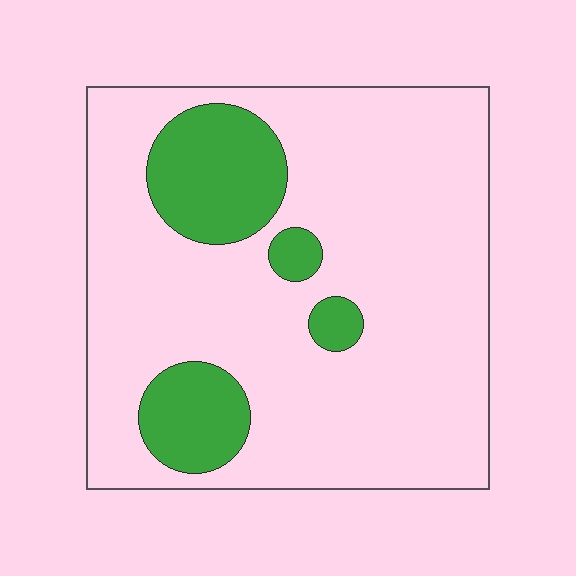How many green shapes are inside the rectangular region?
4.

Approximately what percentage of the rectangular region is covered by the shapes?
Approximately 20%.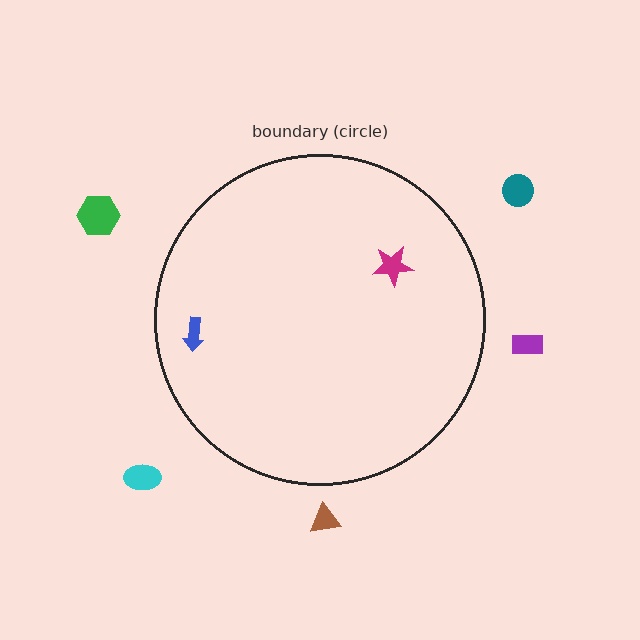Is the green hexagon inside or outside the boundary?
Outside.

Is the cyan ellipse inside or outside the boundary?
Outside.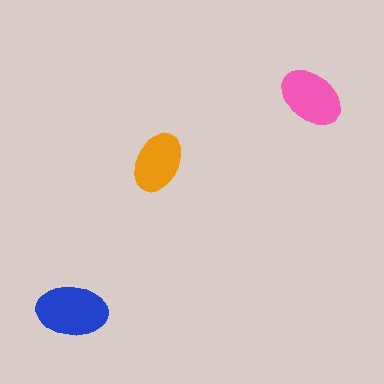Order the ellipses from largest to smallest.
the blue one, the pink one, the orange one.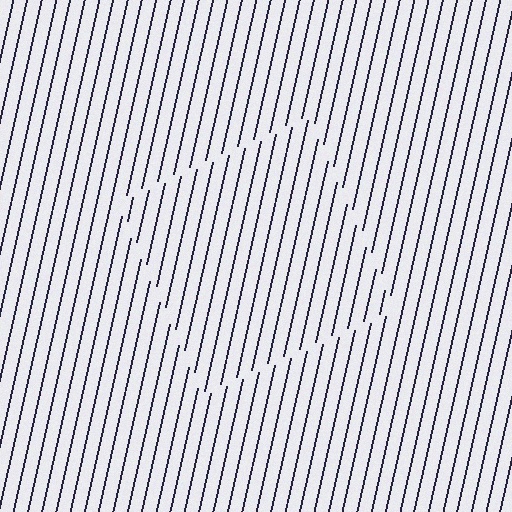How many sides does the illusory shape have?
4 sides — the line-ends trace a square.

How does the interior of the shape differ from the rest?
The interior of the shape contains the same grating, shifted by half a period — the contour is defined by the phase discontinuity where line-ends from the inner and outer gratings abut.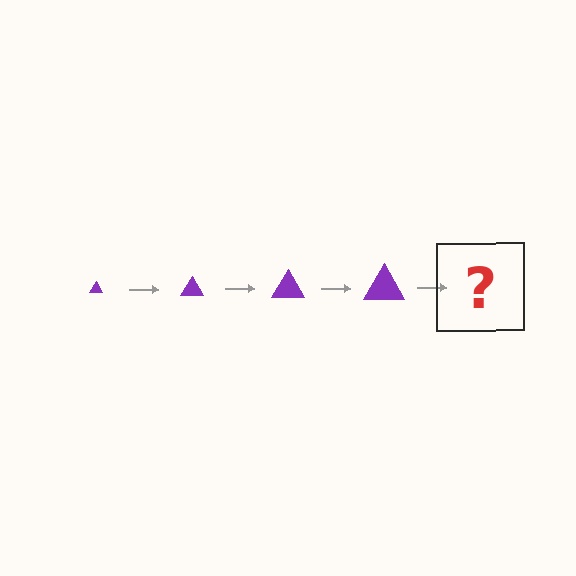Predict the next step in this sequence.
The next step is a purple triangle, larger than the previous one.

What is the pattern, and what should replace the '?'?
The pattern is that the triangle gets progressively larger each step. The '?' should be a purple triangle, larger than the previous one.